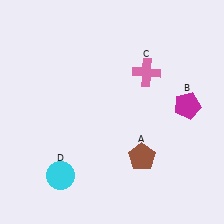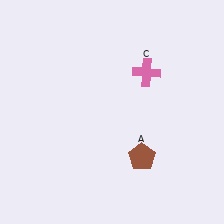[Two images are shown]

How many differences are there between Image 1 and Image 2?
There are 2 differences between the two images.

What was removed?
The cyan circle (D), the magenta pentagon (B) were removed in Image 2.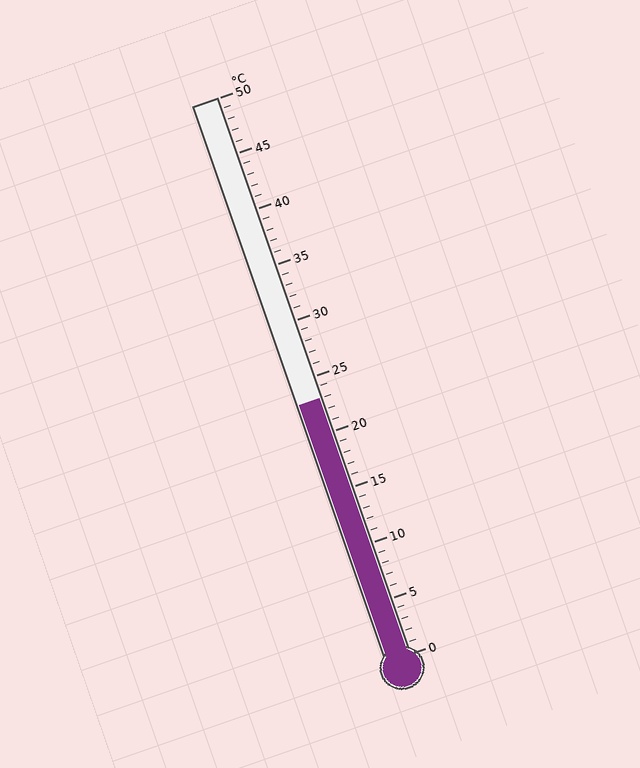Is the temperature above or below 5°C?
The temperature is above 5°C.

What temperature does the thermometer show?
The thermometer shows approximately 23°C.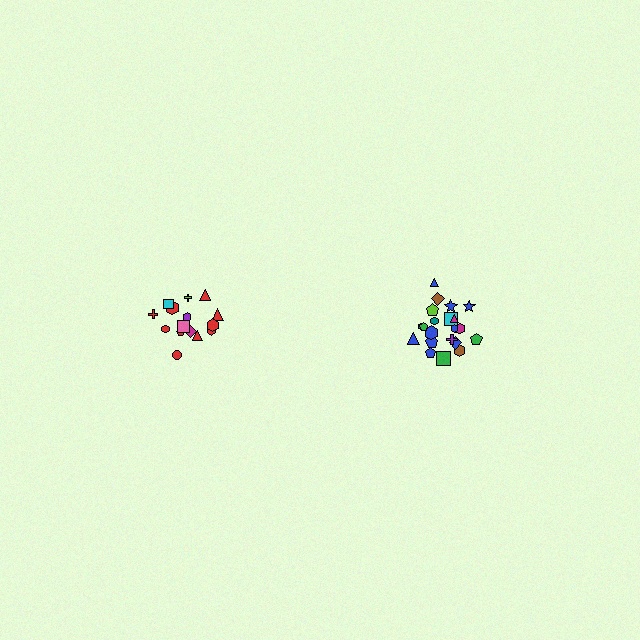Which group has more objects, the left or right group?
The right group.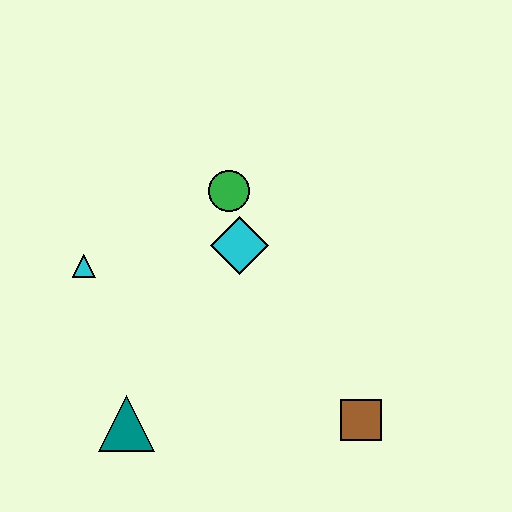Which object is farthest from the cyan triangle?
The brown square is farthest from the cyan triangle.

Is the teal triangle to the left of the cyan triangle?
No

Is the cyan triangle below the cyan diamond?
Yes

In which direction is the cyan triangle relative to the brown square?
The cyan triangle is to the left of the brown square.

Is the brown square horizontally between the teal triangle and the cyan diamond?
No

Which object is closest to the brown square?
The cyan diamond is closest to the brown square.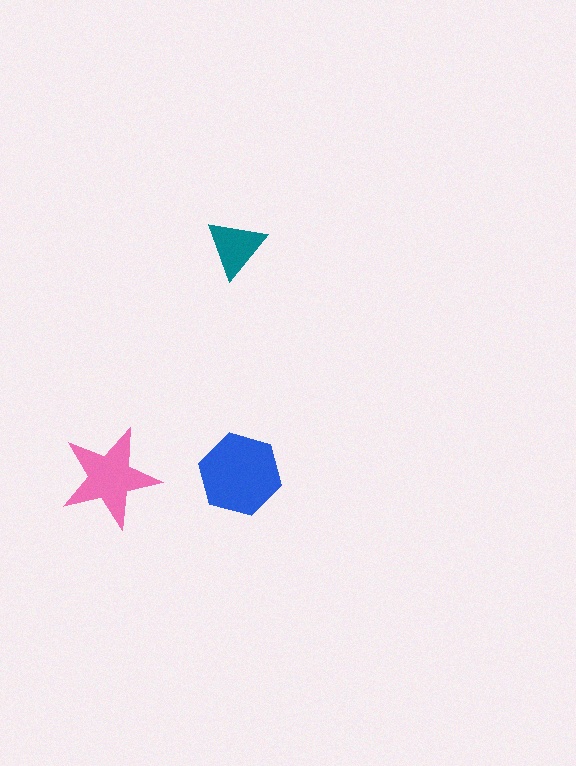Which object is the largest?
The blue hexagon.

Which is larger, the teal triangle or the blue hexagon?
The blue hexagon.